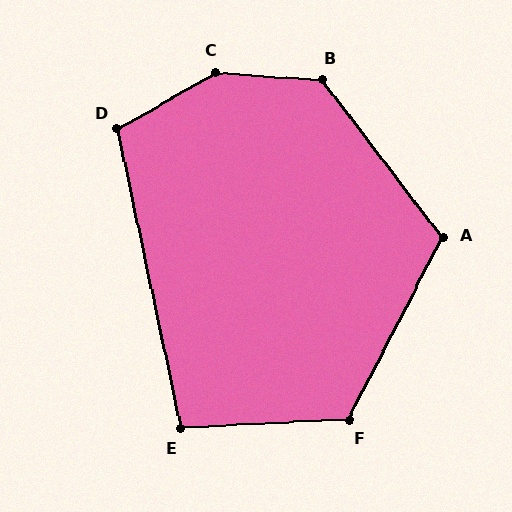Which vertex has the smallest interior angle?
E, at approximately 99 degrees.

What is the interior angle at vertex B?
Approximately 132 degrees (obtuse).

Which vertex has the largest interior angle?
C, at approximately 146 degrees.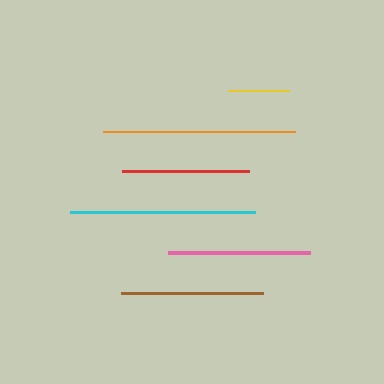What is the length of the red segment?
The red segment is approximately 127 pixels long.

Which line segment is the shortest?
The yellow line is the shortest at approximately 61 pixels.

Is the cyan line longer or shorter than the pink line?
The cyan line is longer than the pink line.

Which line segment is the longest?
The orange line is the longest at approximately 192 pixels.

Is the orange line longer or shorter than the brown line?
The orange line is longer than the brown line.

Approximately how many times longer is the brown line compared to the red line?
The brown line is approximately 1.1 times the length of the red line.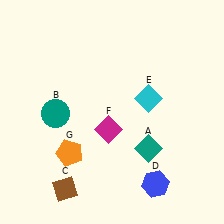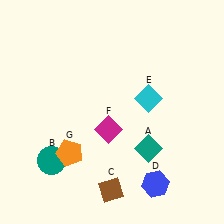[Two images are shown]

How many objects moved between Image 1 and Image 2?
2 objects moved between the two images.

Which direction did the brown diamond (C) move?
The brown diamond (C) moved right.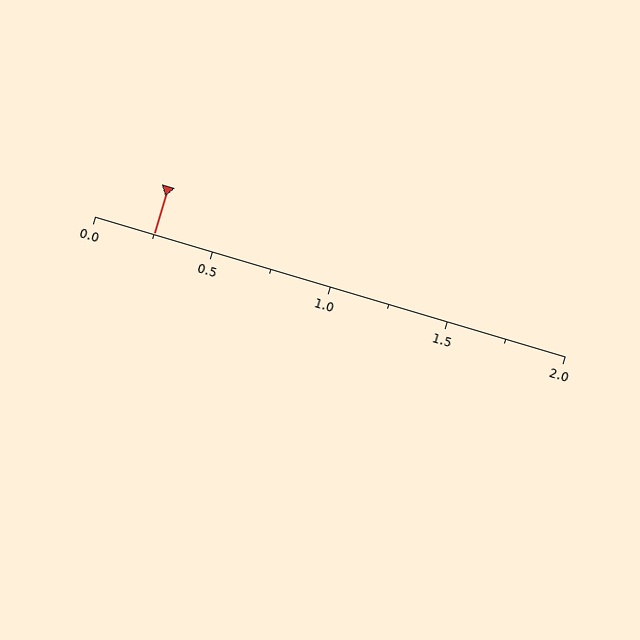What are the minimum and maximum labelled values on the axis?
The axis runs from 0.0 to 2.0.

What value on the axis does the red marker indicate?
The marker indicates approximately 0.25.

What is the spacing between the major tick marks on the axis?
The major ticks are spaced 0.5 apart.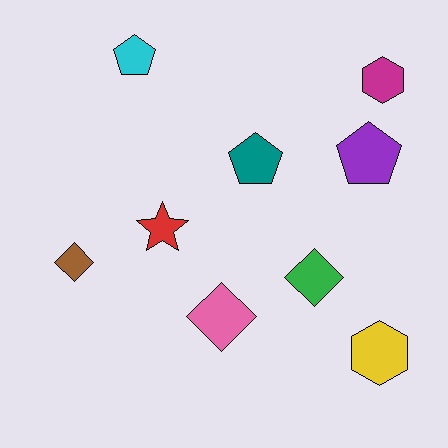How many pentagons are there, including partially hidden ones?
There are 3 pentagons.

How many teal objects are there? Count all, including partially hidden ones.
There is 1 teal object.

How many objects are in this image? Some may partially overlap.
There are 9 objects.